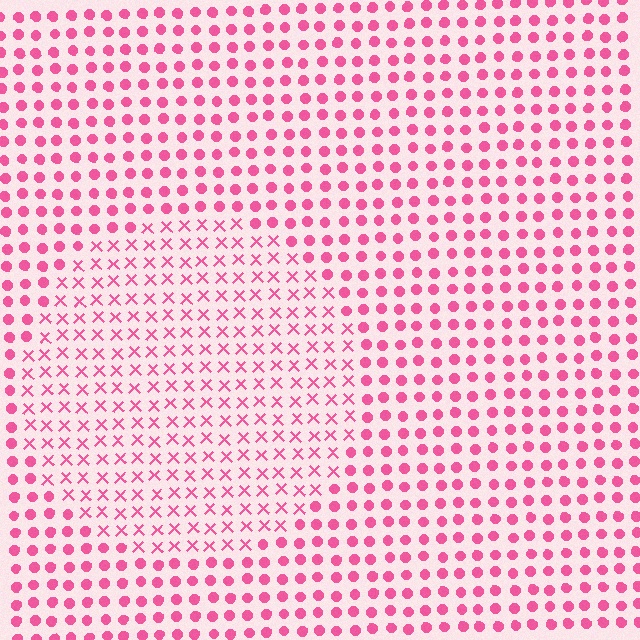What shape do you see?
I see a circle.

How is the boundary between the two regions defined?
The boundary is defined by a change in element shape: X marks inside vs. circles outside. All elements share the same color and spacing.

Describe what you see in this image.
The image is filled with small pink elements arranged in a uniform grid. A circle-shaped region contains X marks, while the surrounding area contains circles. The boundary is defined purely by the change in element shape.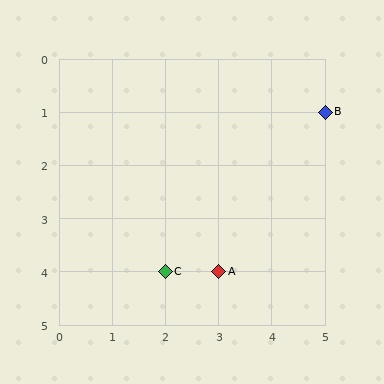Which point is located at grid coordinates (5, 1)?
Point B is at (5, 1).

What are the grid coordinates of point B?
Point B is at grid coordinates (5, 1).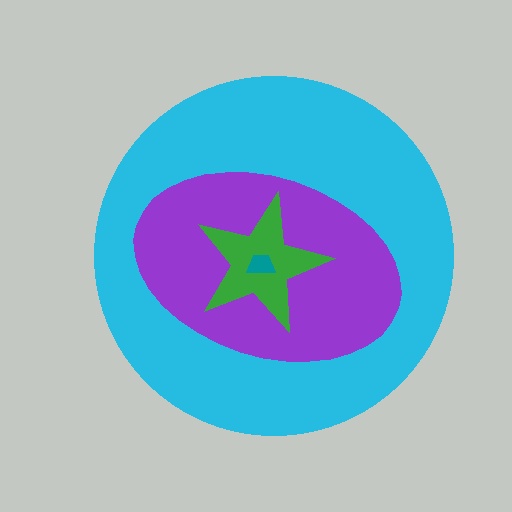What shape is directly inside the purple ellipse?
The green star.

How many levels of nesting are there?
4.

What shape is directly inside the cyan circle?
The purple ellipse.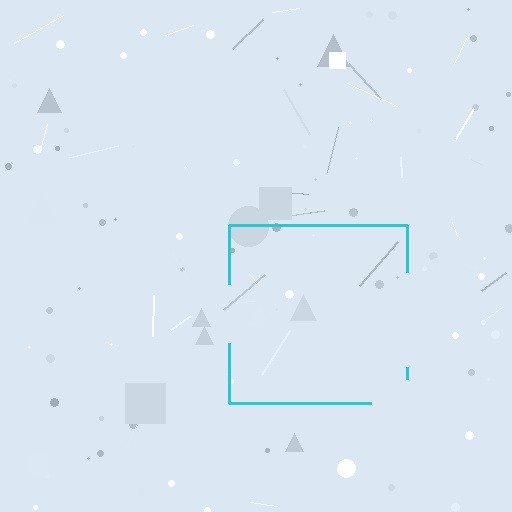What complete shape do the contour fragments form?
The contour fragments form a square.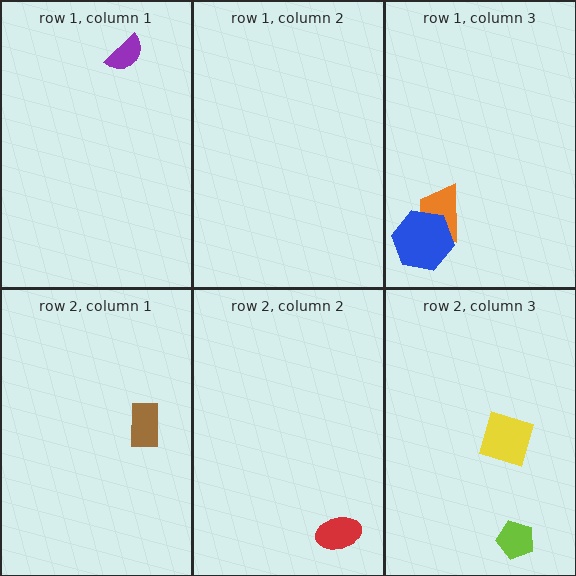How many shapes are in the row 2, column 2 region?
1.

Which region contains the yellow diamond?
The row 2, column 3 region.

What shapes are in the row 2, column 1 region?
The brown rectangle.